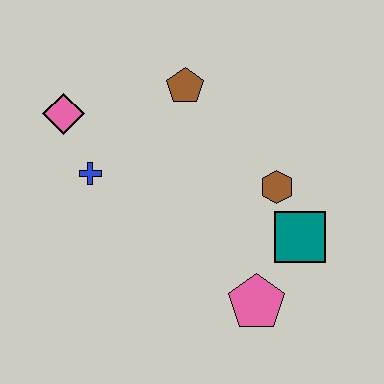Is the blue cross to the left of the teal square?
Yes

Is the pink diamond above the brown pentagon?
No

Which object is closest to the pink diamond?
The blue cross is closest to the pink diamond.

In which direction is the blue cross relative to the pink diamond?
The blue cross is below the pink diamond.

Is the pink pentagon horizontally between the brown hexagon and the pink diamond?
Yes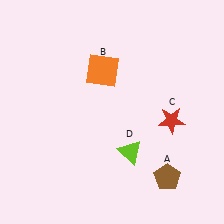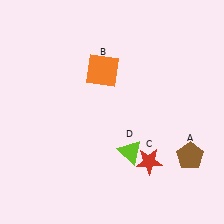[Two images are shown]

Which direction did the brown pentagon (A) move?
The brown pentagon (A) moved right.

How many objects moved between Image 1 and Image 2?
2 objects moved between the two images.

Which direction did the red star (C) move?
The red star (C) moved down.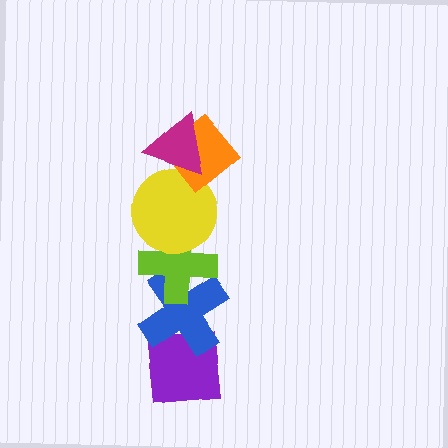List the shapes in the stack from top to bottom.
From top to bottom: the magenta triangle, the orange diamond, the yellow circle, the lime cross, the blue cross, the purple square.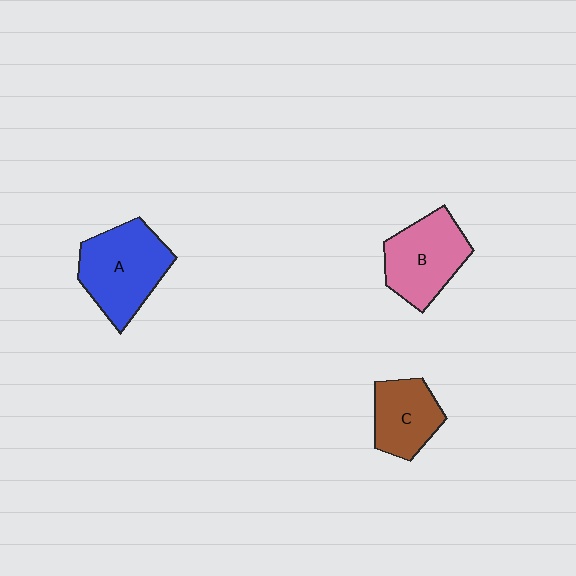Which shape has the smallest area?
Shape C (brown).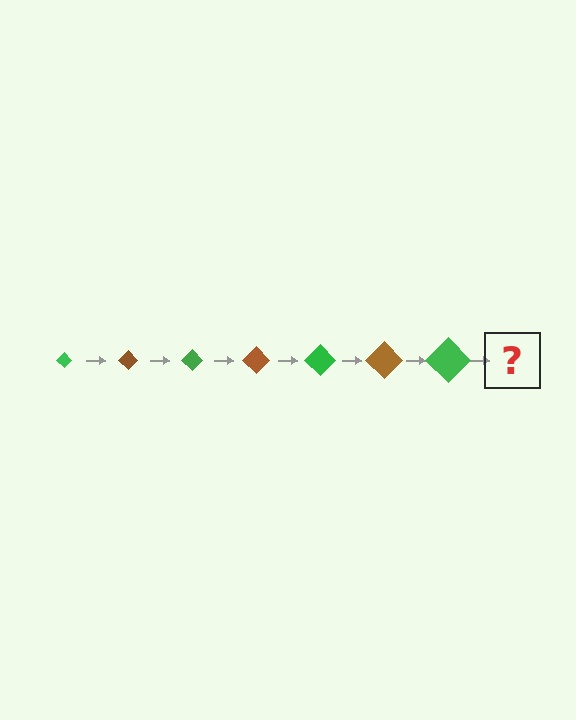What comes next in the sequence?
The next element should be a brown diamond, larger than the previous one.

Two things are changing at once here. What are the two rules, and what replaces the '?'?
The two rules are that the diamond grows larger each step and the color cycles through green and brown. The '?' should be a brown diamond, larger than the previous one.